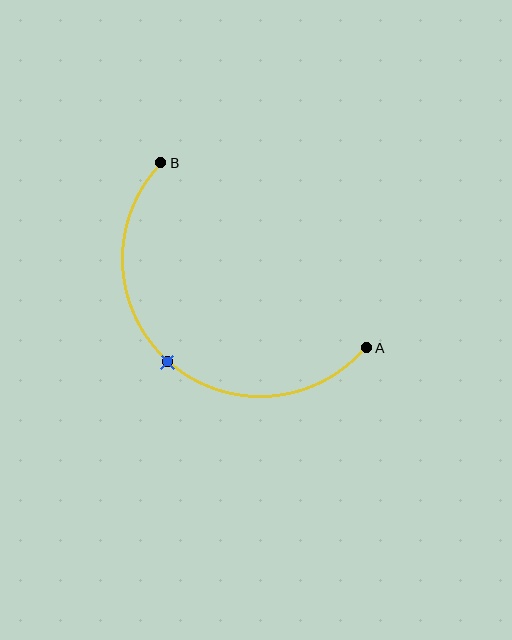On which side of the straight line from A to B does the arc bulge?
The arc bulges below and to the left of the straight line connecting A and B.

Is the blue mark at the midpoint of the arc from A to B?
Yes. The blue mark lies on the arc at equal arc-length from both A and B — it is the arc midpoint.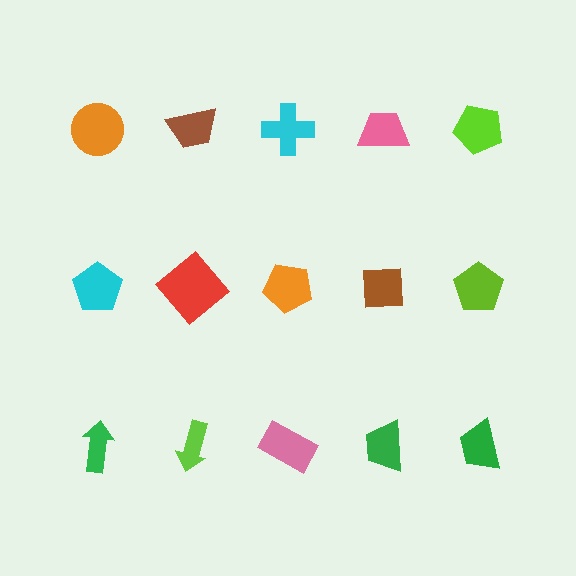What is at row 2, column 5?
A lime pentagon.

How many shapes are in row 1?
5 shapes.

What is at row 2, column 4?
A brown square.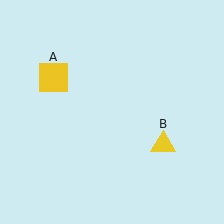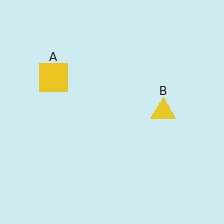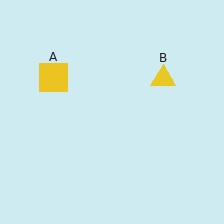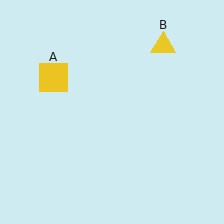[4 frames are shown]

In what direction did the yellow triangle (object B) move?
The yellow triangle (object B) moved up.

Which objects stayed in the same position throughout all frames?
Yellow square (object A) remained stationary.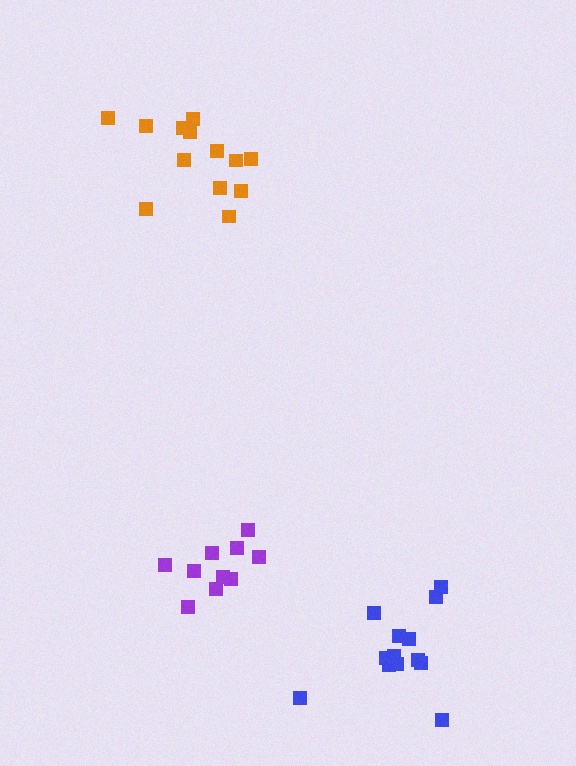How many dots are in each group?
Group 1: 10 dots, Group 2: 13 dots, Group 3: 13 dots (36 total).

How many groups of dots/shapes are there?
There are 3 groups.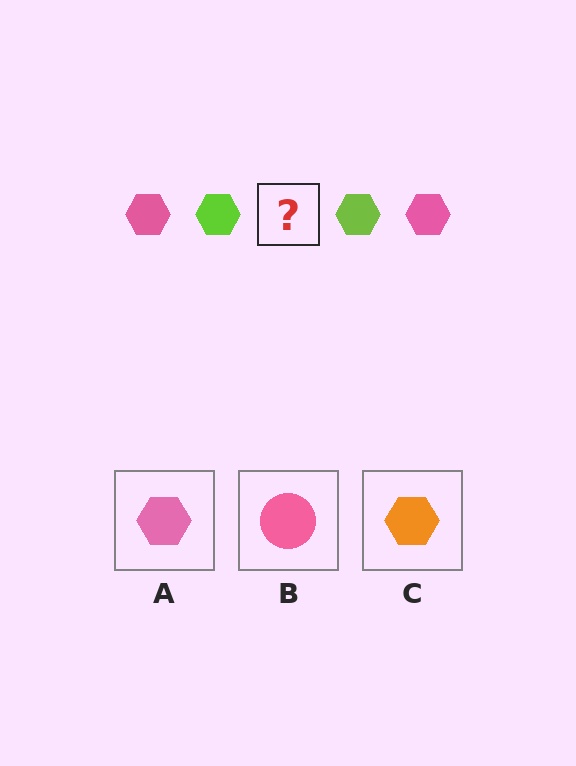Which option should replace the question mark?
Option A.